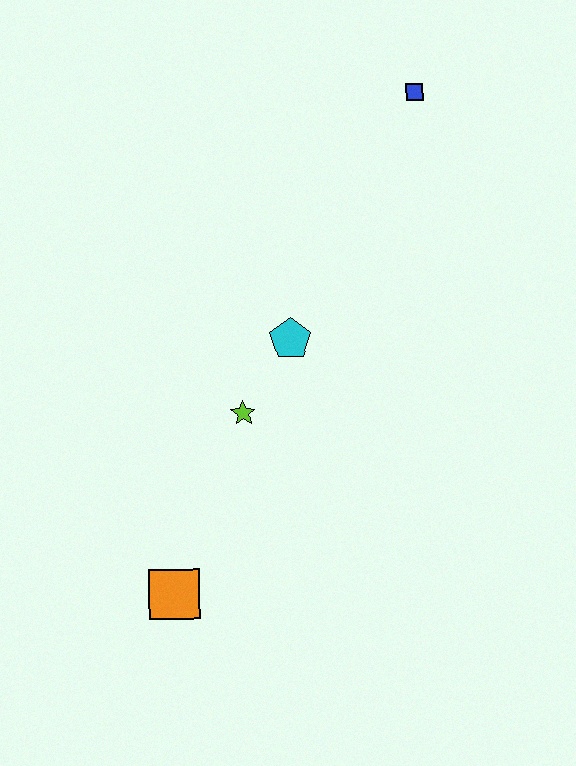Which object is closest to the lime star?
The cyan pentagon is closest to the lime star.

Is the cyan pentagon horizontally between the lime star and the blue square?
Yes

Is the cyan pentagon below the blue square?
Yes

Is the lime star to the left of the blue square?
Yes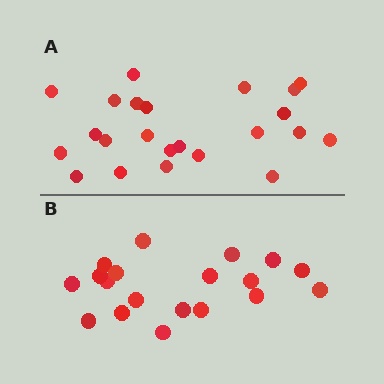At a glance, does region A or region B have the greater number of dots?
Region A (the top region) has more dots.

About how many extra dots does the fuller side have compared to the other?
Region A has about 4 more dots than region B.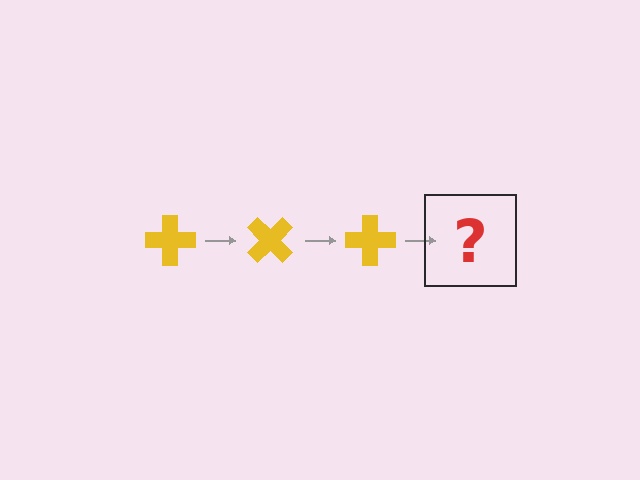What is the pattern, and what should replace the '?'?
The pattern is that the cross rotates 45 degrees each step. The '?' should be a yellow cross rotated 135 degrees.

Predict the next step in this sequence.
The next step is a yellow cross rotated 135 degrees.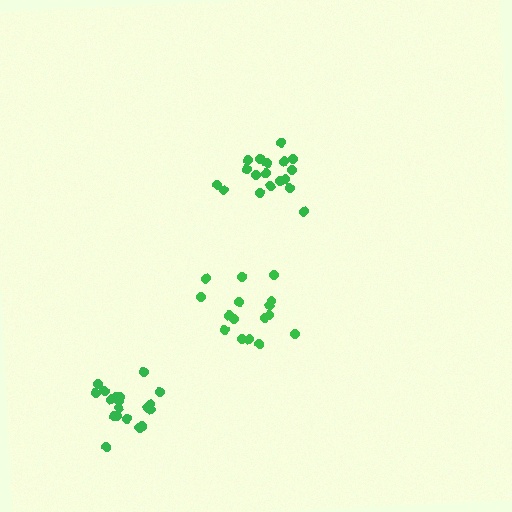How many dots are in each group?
Group 1: 18 dots, Group 2: 16 dots, Group 3: 21 dots (55 total).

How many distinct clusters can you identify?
There are 3 distinct clusters.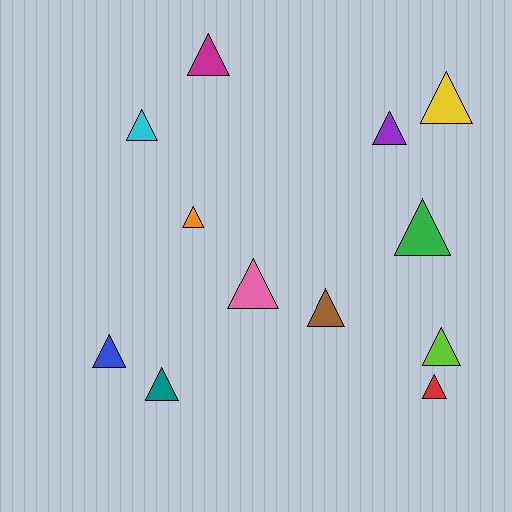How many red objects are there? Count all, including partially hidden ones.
There is 1 red object.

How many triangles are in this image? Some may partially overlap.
There are 12 triangles.